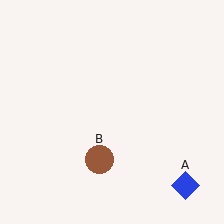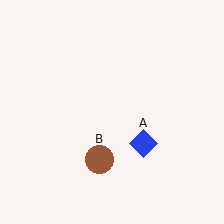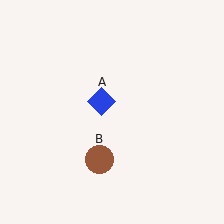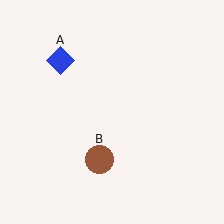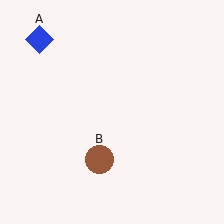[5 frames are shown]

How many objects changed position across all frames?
1 object changed position: blue diamond (object A).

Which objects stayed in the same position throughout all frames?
Brown circle (object B) remained stationary.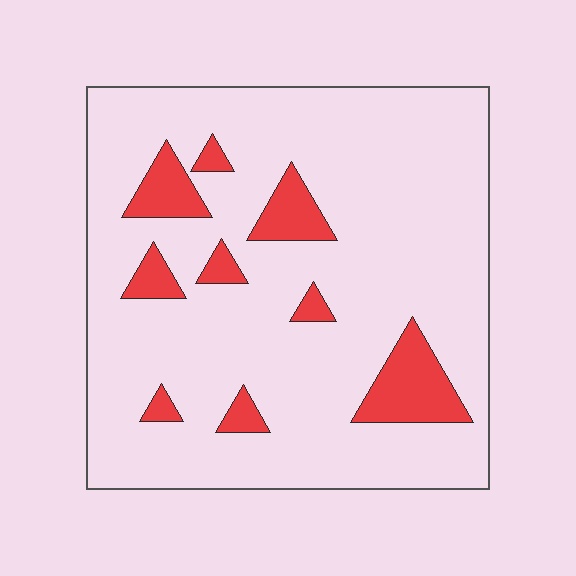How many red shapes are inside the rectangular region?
9.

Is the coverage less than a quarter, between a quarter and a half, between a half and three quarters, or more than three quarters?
Less than a quarter.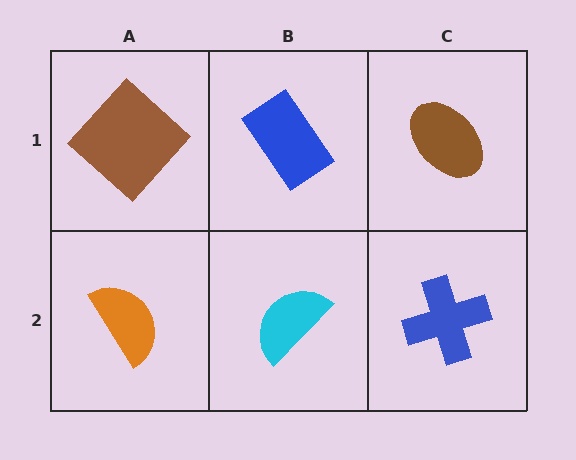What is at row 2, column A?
An orange semicircle.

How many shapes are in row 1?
3 shapes.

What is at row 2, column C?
A blue cross.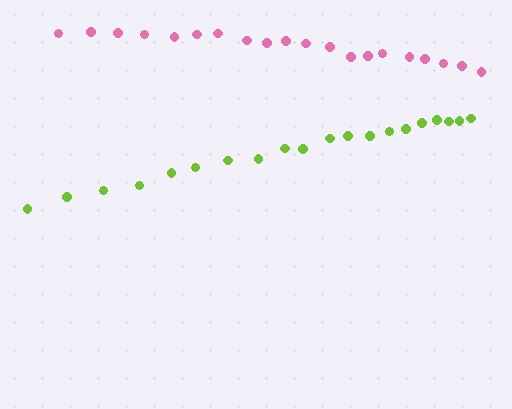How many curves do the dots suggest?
There are 2 distinct paths.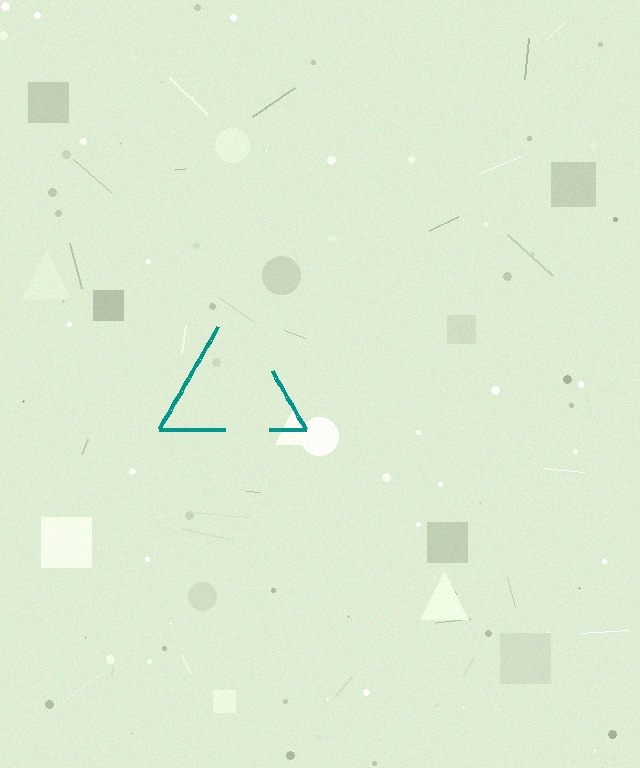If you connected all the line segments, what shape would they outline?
They would outline a triangle.